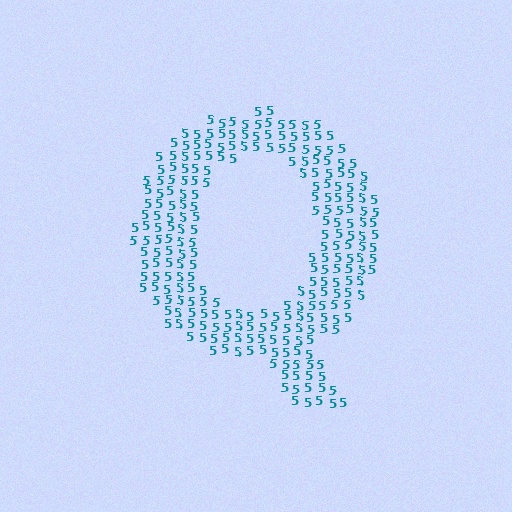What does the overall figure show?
The overall figure shows the letter Q.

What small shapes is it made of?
It is made of small digit 5's.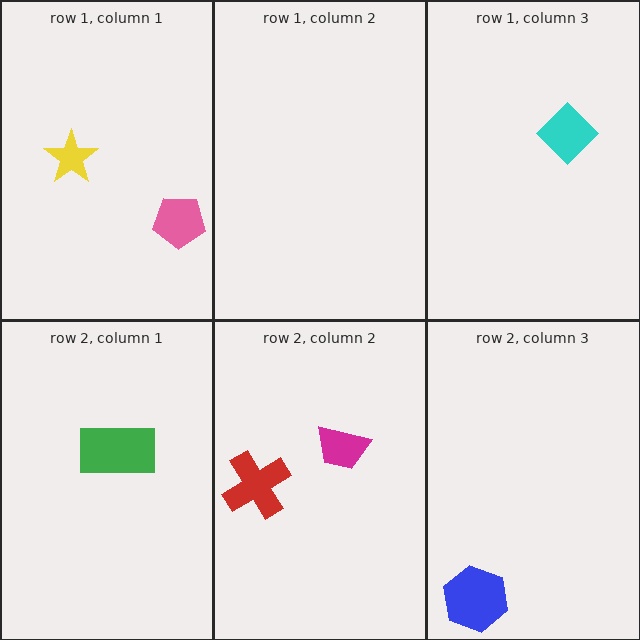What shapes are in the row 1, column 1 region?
The yellow star, the pink pentagon.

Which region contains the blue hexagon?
The row 2, column 3 region.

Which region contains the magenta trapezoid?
The row 2, column 2 region.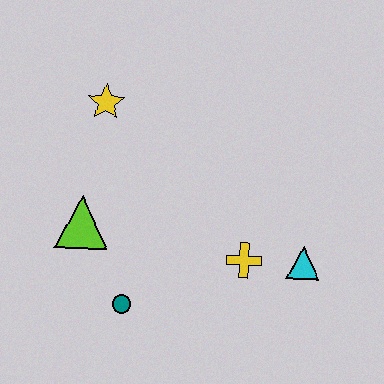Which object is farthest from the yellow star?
The cyan triangle is farthest from the yellow star.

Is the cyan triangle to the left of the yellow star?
No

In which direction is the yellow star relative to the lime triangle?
The yellow star is above the lime triangle.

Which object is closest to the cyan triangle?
The yellow cross is closest to the cyan triangle.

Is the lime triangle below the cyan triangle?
No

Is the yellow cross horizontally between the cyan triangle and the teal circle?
Yes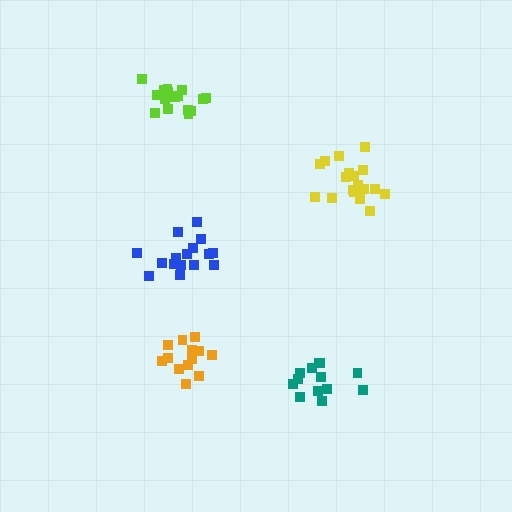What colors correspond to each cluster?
The clusters are colored: teal, yellow, blue, lime, orange.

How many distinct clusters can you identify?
There are 5 distinct clusters.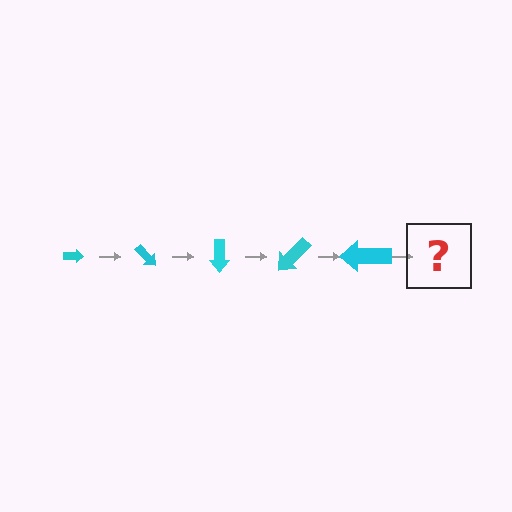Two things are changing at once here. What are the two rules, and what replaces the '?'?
The two rules are that the arrow grows larger each step and it rotates 45 degrees each step. The '?' should be an arrow, larger than the previous one and rotated 225 degrees from the start.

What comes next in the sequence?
The next element should be an arrow, larger than the previous one and rotated 225 degrees from the start.